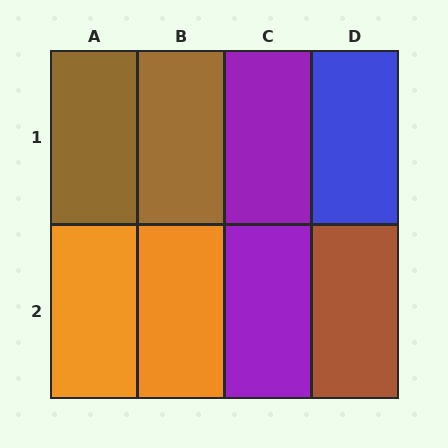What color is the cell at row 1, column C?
Purple.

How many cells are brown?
3 cells are brown.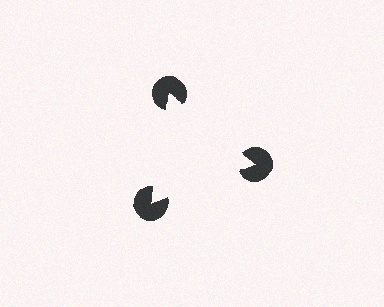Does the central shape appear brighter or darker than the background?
It typically appears slightly brighter than the background, even though no actual brightness change is drawn.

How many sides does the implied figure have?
3 sides.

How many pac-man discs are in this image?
There are 3 — one at each vertex of the illusory triangle.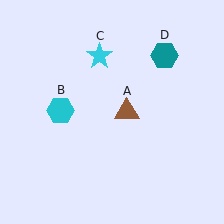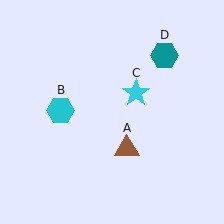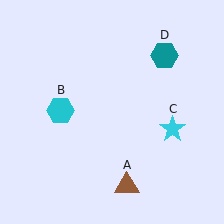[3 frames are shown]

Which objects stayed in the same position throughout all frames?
Cyan hexagon (object B) and teal hexagon (object D) remained stationary.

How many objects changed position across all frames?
2 objects changed position: brown triangle (object A), cyan star (object C).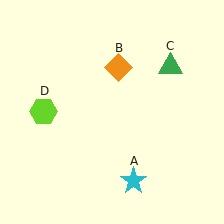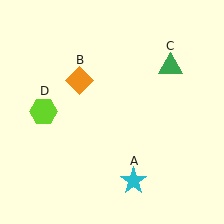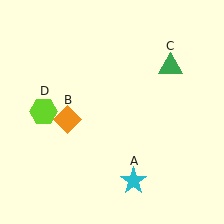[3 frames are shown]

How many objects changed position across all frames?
1 object changed position: orange diamond (object B).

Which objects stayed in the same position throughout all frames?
Cyan star (object A) and green triangle (object C) and lime hexagon (object D) remained stationary.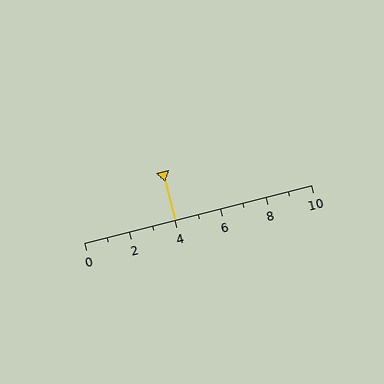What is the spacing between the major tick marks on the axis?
The major ticks are spaced 2 apart.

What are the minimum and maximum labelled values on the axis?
The axis runs from 0 to 10.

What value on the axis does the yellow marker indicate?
The marker indicates approximately 4.